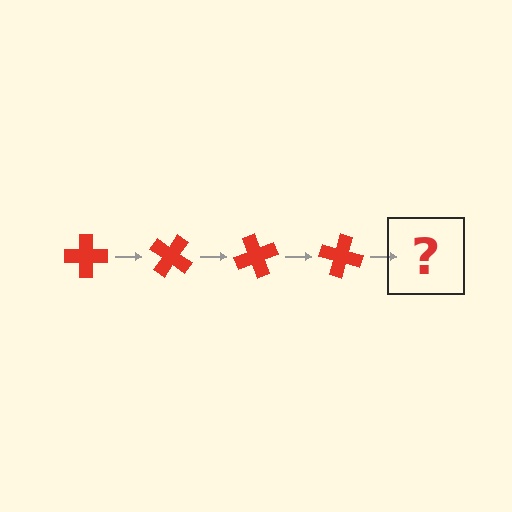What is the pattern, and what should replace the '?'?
The pattern is that the cross rotates 35 degrees each step. The '?' should be a red cross rotated 140 degrees.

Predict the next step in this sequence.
The next step is a red cross rotated 140 degrees.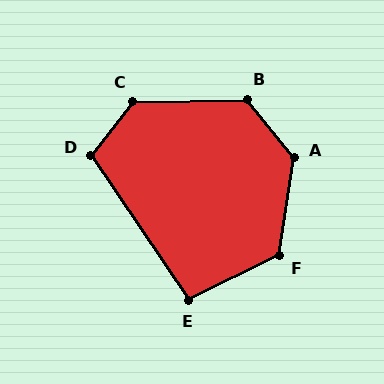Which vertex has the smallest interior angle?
E, at approximately 98 degrees.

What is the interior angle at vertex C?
Approximately 129 degrees (obtuse).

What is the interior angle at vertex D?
Approximately 108 degrees (obtuse).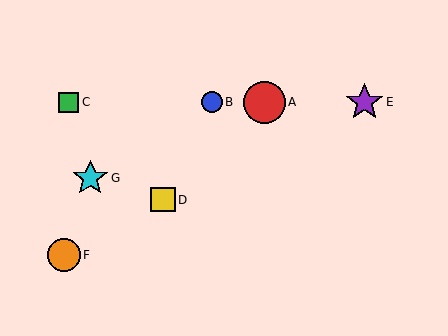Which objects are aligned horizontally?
Objects A, B, C, E are aligned horizontally.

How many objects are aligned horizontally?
4 objects (A, B, C, E) are aligned horizontally.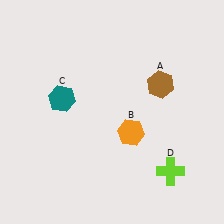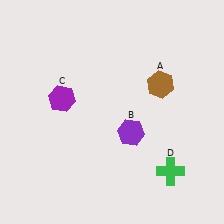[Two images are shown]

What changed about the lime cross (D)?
In Image 1, D is lime. In Image 2, it changed to green.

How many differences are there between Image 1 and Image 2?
There are 3 differences between the two images.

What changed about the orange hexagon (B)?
In Image 1, B is orange. In Image 2, it changed to purple.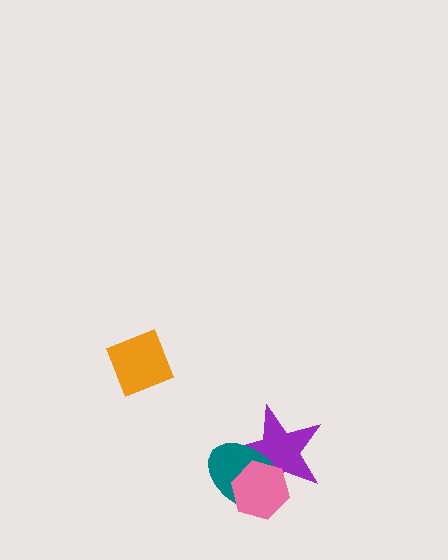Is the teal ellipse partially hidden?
Yes, it is partially covered by another shape.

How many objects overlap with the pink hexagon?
2 objects overlap with the pink hexagon.